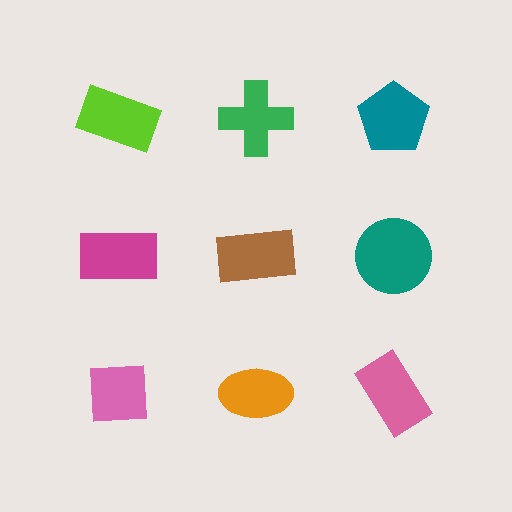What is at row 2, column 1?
A magenta rectangle.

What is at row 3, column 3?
A pink rectangle.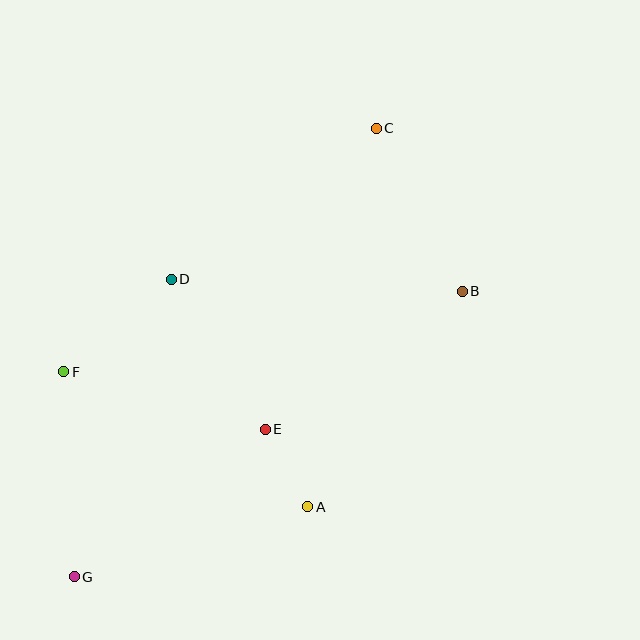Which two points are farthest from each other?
Points C and G are farthest from each other.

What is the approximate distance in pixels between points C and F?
The distance between C and F is approximately 396 pixels.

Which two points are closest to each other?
Points A and E are closest to each other.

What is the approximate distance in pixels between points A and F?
The distance between A and F is approximately 279 pixels.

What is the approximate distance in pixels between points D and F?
The distance between D and F is approximately 142 pixels.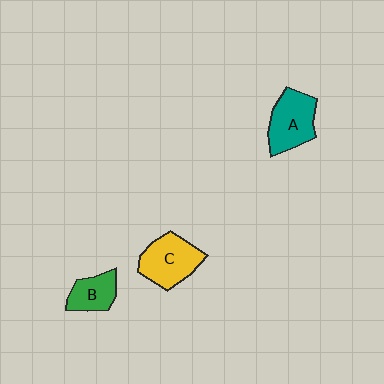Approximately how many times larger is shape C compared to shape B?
Approximately 1.5 times.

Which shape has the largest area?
Shape C (yellow).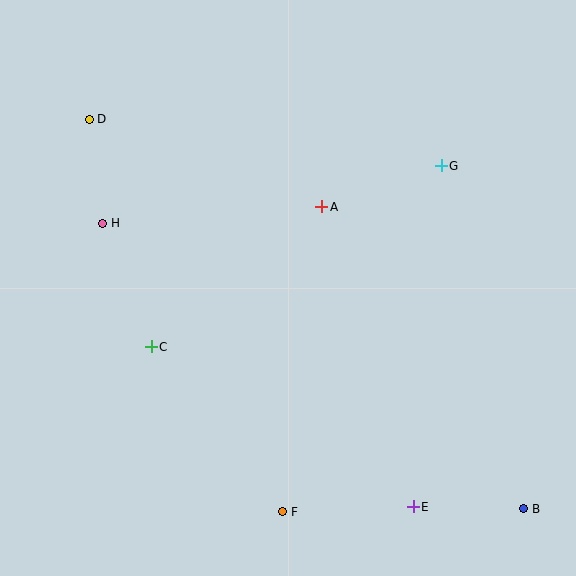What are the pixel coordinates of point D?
Point D is at (89, 119).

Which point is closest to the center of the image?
Point A at (322, 207) is closest to the center.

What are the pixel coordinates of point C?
Point C is at (151, 347).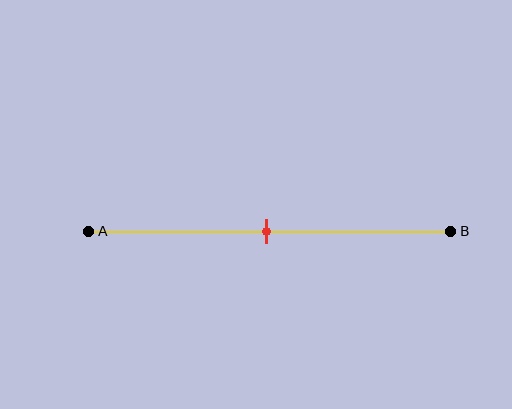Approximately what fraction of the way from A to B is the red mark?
The red mark is approximately 50% of the way from A to B.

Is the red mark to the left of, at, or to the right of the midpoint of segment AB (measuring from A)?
The red mark is approximately at the midpoint of segment AB.